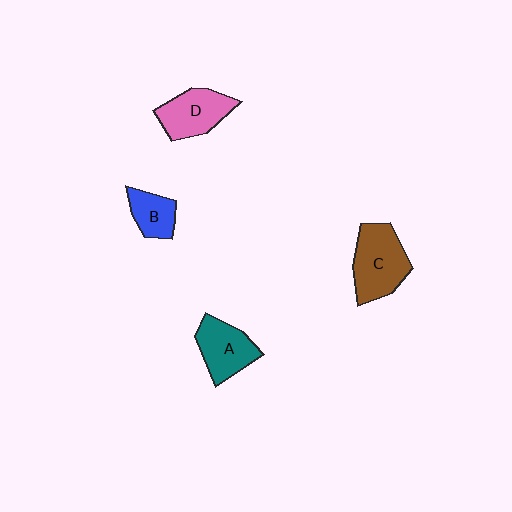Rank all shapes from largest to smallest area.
From largest to smallest: C (brown), D (pink), A (teal), B (blue).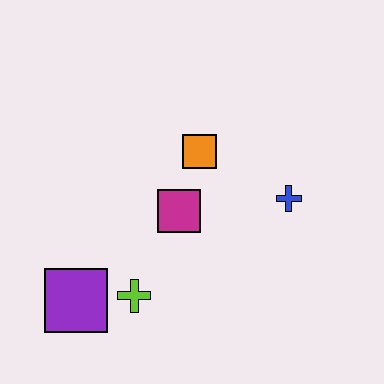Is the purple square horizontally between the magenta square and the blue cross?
No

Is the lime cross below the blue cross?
Yes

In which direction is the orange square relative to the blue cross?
The orange square is to the left of the blue cross.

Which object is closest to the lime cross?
The purple square is closest to the lime cross.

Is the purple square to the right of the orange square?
No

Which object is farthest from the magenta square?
The purple square is farthest from the magenta square.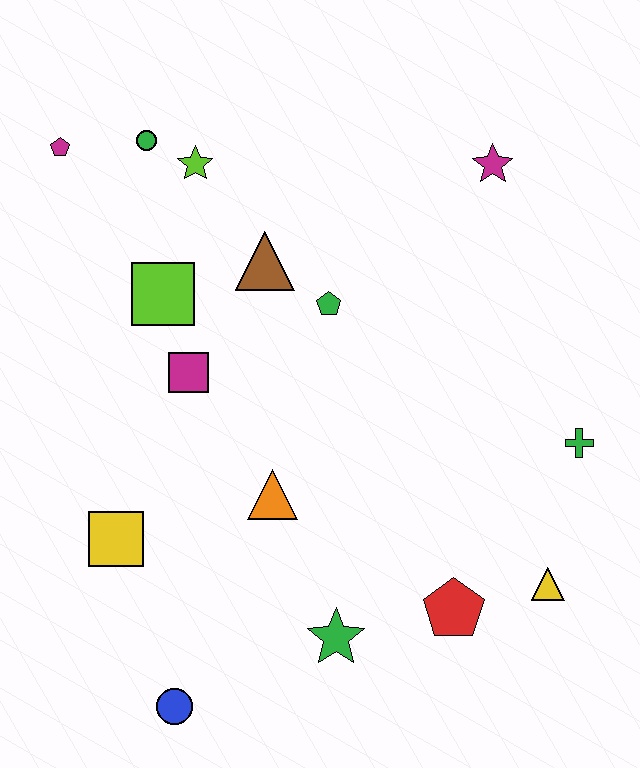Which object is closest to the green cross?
The yellow triangle is closest to the green cross.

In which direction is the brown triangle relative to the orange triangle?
The brown triangle is above the orange triangle.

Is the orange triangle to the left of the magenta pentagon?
No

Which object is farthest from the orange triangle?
The magenta pentagon is farthest from the orange triangle.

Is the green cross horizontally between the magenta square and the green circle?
No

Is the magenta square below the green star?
No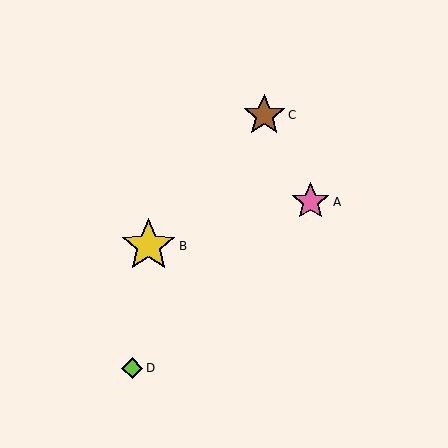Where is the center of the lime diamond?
The center of the lime diamond is at (132, 368).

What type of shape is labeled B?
Shape B is a yellow star.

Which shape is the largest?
The yellow star (labeled B) is the largest.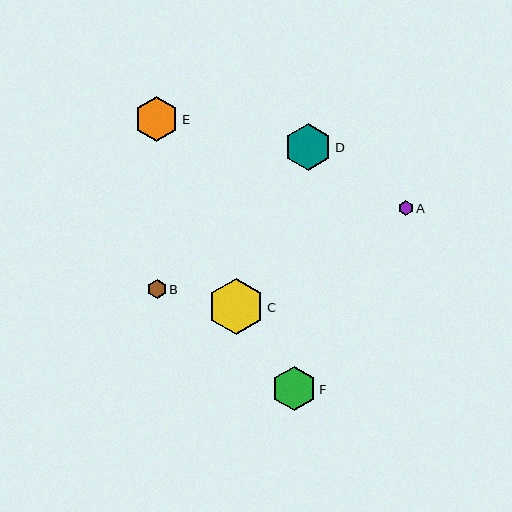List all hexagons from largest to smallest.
From largest to smallest: C, D, E, F, B, A.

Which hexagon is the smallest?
Hexagon A is the smallest with a size of approximately 15 pixels.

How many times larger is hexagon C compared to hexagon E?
Hexagon C is approximately 1.3 times the size of hexagon E.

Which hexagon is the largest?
Hexagon C is the largest with a size of approximately 56 pixels.